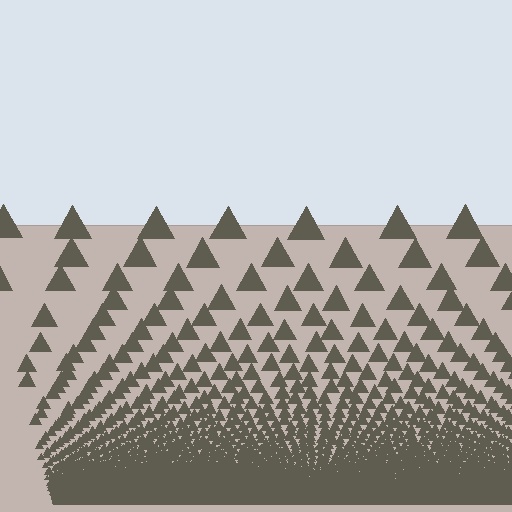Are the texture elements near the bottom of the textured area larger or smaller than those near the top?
Smaller. The gradient is inverted — elements near the bottom are smaller and denser.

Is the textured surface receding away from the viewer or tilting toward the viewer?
The surface appears to tilt toward the viewer. Texture elements get larger and sparser toward the top.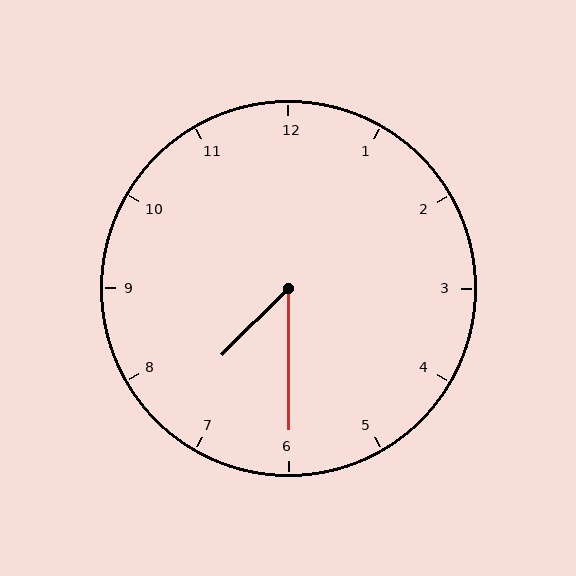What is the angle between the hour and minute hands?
Approximately 45 degrees.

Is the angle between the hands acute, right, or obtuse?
It is acute.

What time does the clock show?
7:30.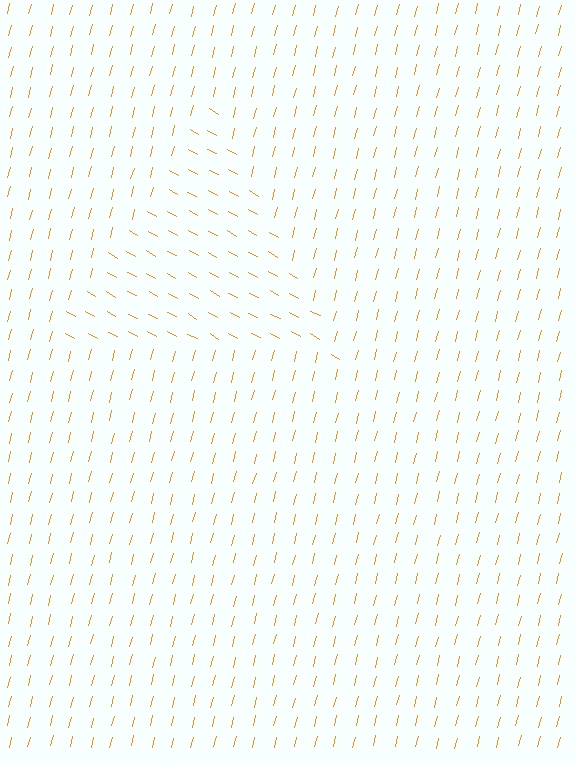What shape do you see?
I see a triangle.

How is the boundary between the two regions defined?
The boundary is defined purely by a change in line orientation (approximately 76 degrees difference). All lines are the same color and thickness.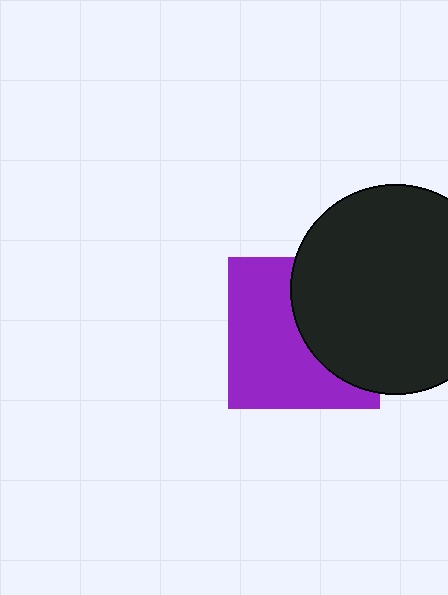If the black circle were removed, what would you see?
You would see the complete purple square.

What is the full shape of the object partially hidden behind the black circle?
The partially hidden object is a purple square.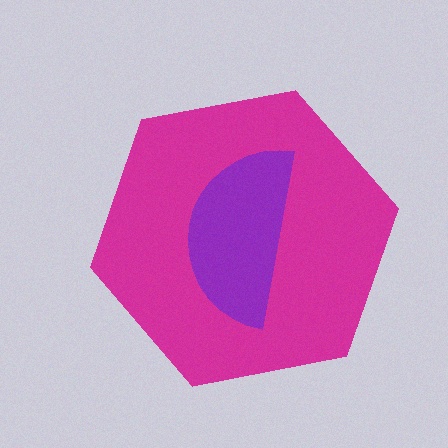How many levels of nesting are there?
2.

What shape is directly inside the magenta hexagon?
The purple semicircle.